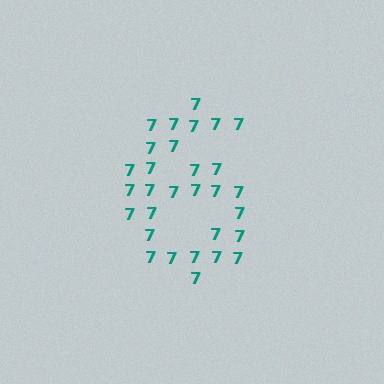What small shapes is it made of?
It is made of small digit 7's.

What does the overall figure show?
The overall figure shows the digit 6.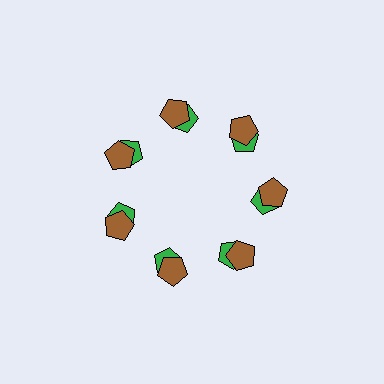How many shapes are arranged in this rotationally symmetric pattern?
There are 14 shapes, arranged in 7 groups of 2.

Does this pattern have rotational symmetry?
Yes, this pattern has 7-fold rotational symmetry. It looks the same after rotating 51 degrees around the center.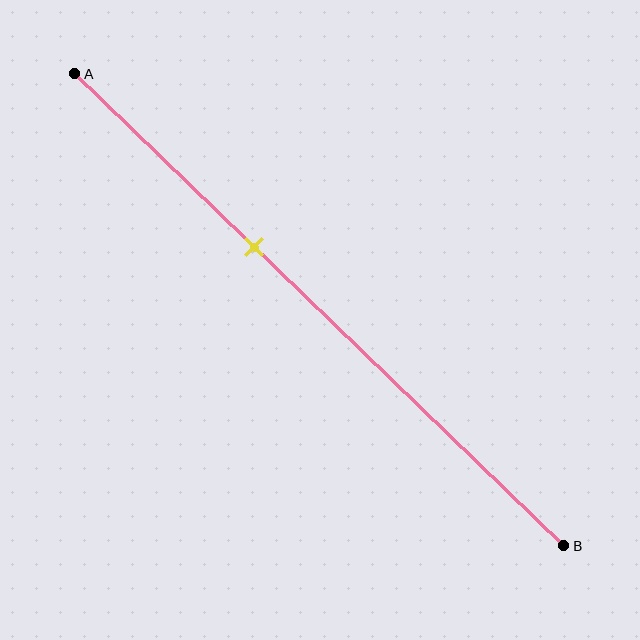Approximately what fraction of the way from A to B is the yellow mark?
The yellow mark is approximately 35% of the way from A to B.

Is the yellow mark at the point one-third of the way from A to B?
No, the mark is at about 35% from A, not at the 33% one-third point.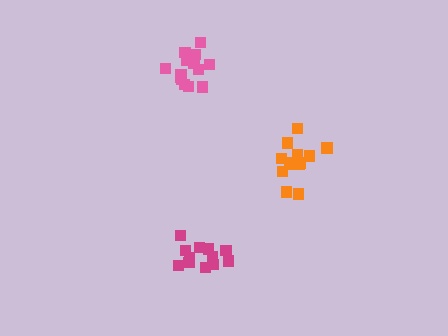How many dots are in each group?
Group 1: 13 dots, Group 2: 15 dots, Group 3: 12 dots (40 total).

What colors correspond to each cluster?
The clusters are colored: orange, pink, magenta.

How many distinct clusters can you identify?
There are 3 distinct clusters.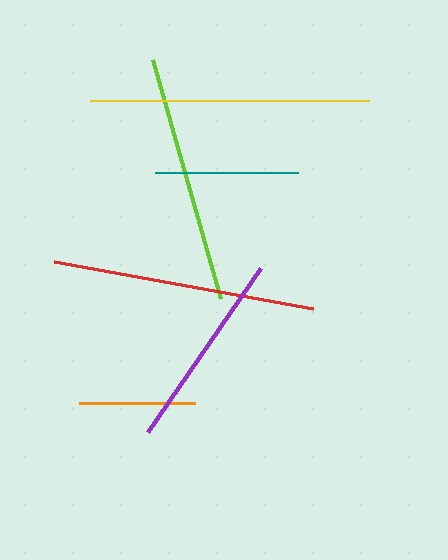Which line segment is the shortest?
The orange line is the shortest at approximately 117 pixels.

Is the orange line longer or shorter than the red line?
The red line is longer than the orange line.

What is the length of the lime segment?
The lime segment is approximately 249 pixels long.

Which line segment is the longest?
The yellow line is the longest at approximately 280 pixels.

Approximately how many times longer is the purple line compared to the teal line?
The purple line is approximately 1.4 times the length of the teal line.